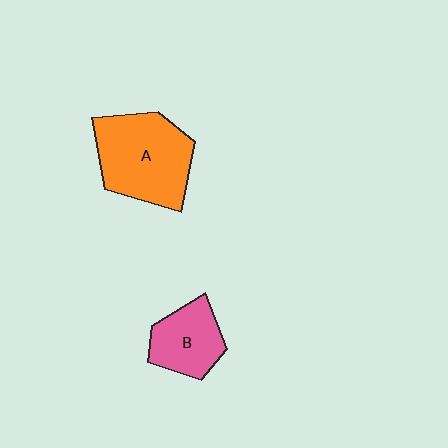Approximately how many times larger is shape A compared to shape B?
Approximately 1.7 times.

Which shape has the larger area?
Shape A (orange).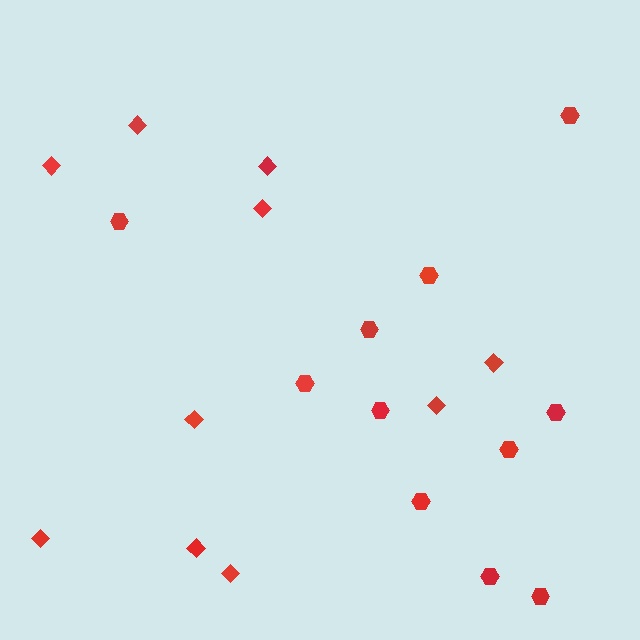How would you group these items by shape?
There are 2 groups: one group of diamonds (10) and one group of hexagons (11).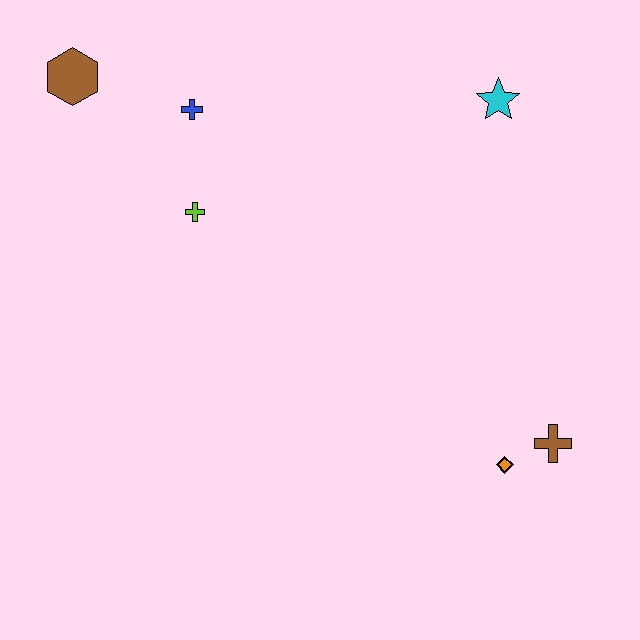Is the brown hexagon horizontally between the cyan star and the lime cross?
No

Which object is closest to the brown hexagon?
The blue cross is closest to the brown hexagon.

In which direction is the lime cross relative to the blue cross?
The lime cross is below the blue cross.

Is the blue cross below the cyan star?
Yes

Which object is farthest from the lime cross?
The brown cross is farthest from the lime cross.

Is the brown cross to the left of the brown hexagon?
No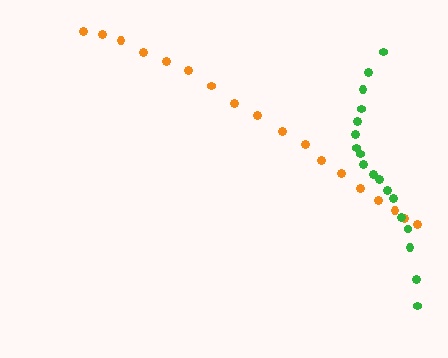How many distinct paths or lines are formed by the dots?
There are 2 distinct paths.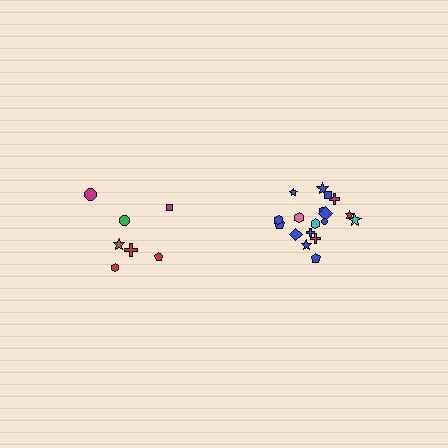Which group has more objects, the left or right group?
The right group.